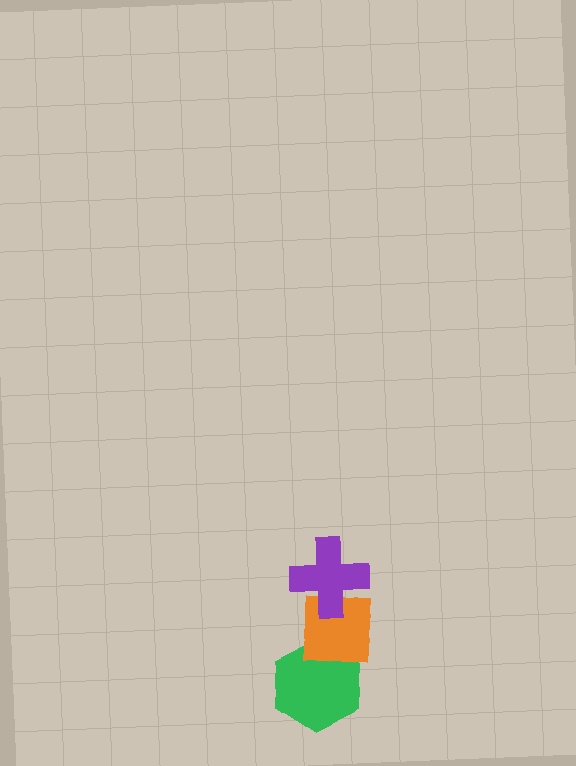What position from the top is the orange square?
The orange square is 2nd from the top.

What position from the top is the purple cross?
The purple cross is 1st from the top.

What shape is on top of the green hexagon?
The orange square is on top of the green hexagon.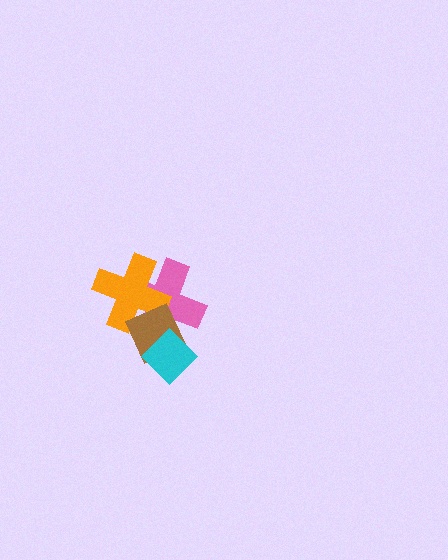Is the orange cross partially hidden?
Yes, it is partially covered by another shape.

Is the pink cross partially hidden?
Yes, it is partially covered by another shape.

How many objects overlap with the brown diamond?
3 objects overlap with the brown diamond.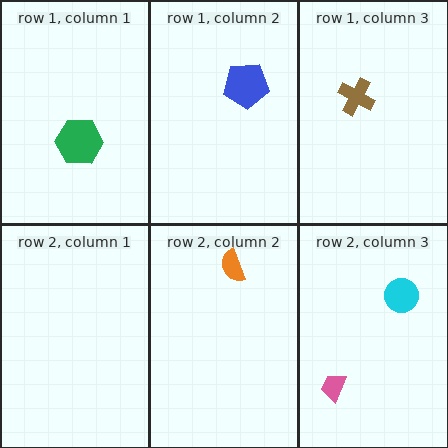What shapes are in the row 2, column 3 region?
The pink trapezoid, the cyan circle.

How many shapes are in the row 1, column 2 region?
1.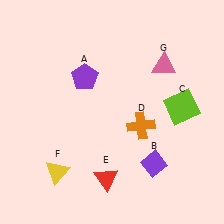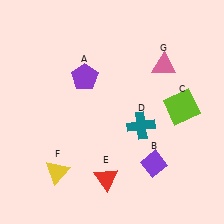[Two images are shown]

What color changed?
The cross (D) changed from orange in Image 1 to teal in Image 2.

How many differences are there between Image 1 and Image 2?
There is 1 difference between the two images.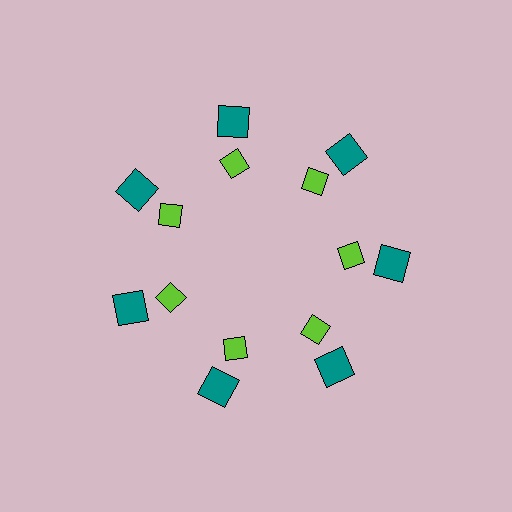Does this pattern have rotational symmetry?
Yes, this pattern has 7-fold rotational symmetry. It looks the same after rotating 51 degrees around the center.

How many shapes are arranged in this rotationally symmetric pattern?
There are 14 shapes, arranged in 7 groups of 2.